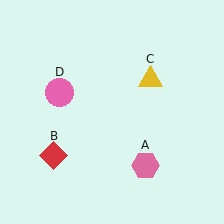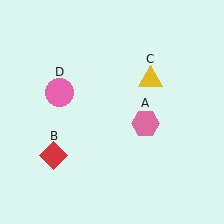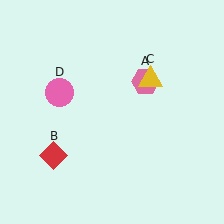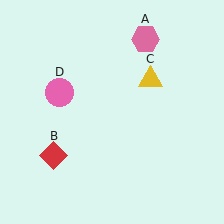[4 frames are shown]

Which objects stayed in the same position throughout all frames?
Red diamond (object B) and yellow triangle (object C) and pink circle (object D) remained stationary.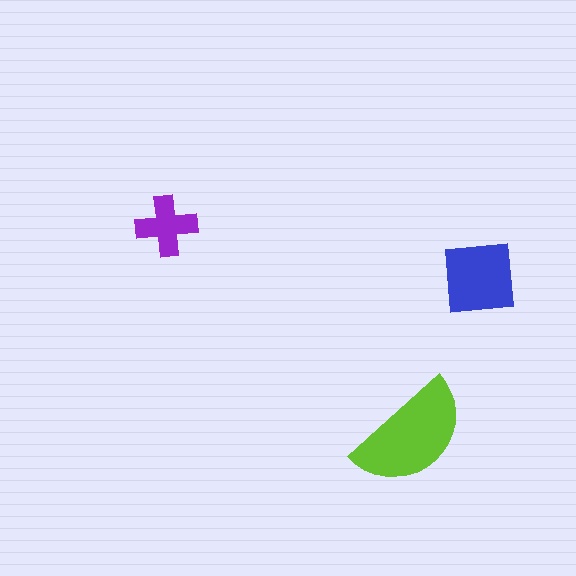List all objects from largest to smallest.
The lime semicircle, the blue square, the purple cross.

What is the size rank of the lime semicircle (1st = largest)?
1st.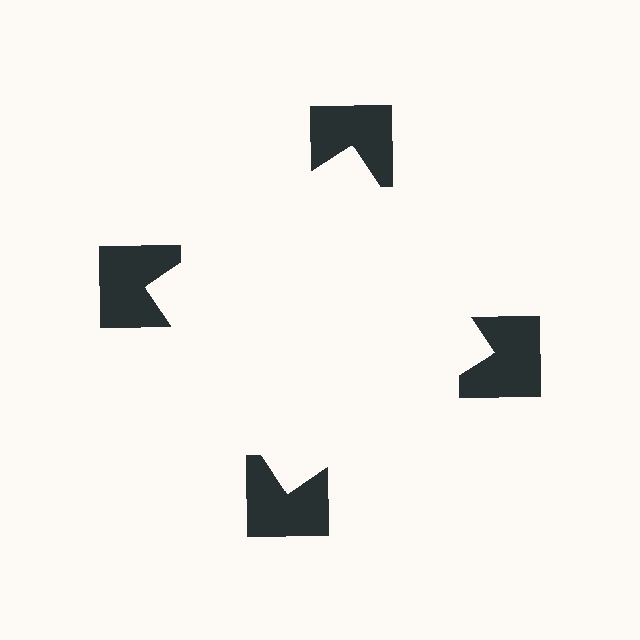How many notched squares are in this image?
There are 4 — one at each vertex of the illusory square.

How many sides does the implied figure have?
4 sides.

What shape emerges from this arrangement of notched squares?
An illusory square — its edges are inferred from the aligned wedge cuts in the notched squares, not physically drawn.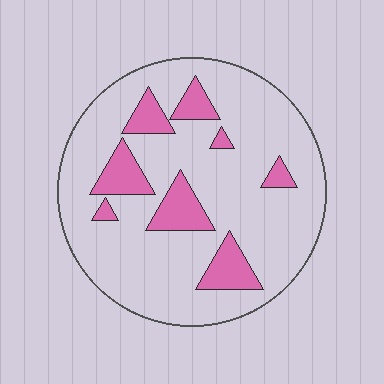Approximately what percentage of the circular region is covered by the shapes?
Approximately 20%.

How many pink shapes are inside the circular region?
8.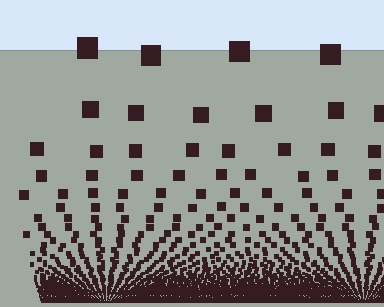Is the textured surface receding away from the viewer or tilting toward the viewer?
The surface appears to tilt toward the viewer. Texture elements get larger and sparser toward the top.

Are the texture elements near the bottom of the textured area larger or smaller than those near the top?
Smaller. The gradient is inverted — elements near the bottom are smaller and denser.